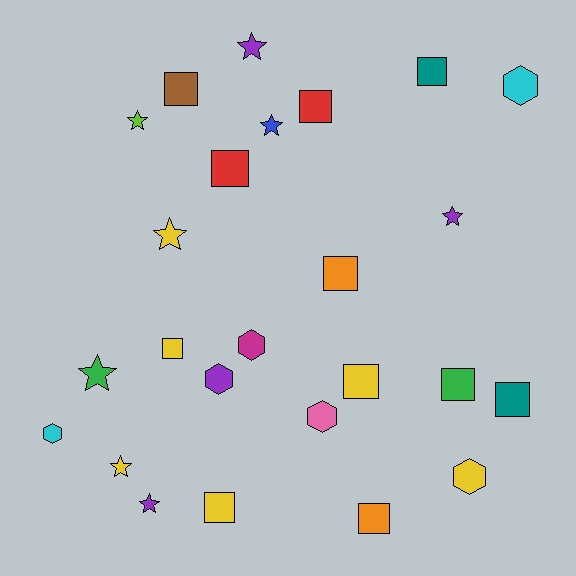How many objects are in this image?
There are 25 objects.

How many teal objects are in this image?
There are 2 teal objects.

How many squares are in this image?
There are 11 squares.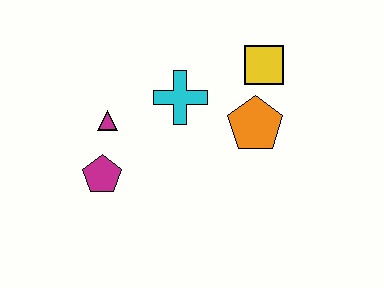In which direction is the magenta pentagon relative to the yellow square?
The magenta pentagon is to the left of the yellow square.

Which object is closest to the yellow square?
The orange pentagon is closest to the yellow square.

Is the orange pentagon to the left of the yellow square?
Yes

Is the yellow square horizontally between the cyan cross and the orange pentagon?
No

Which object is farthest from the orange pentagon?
The magenta pentagon is farthest from the orange pentagon.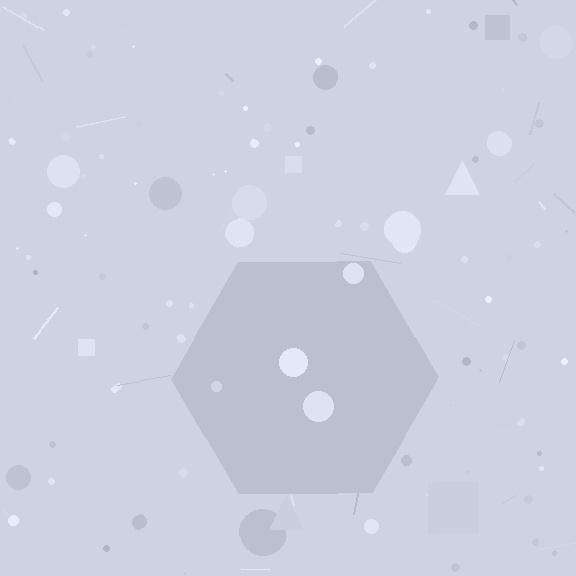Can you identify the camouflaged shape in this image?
The camouflaged shape is a hexagon.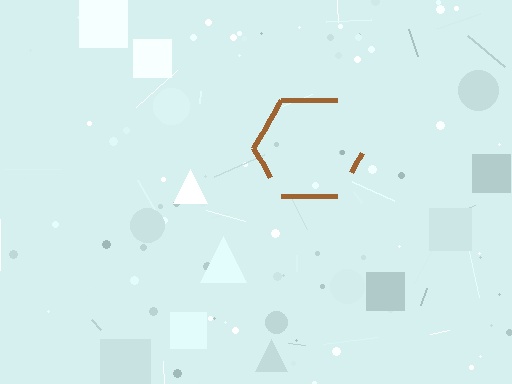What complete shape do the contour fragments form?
The contour fragments form a hexagon.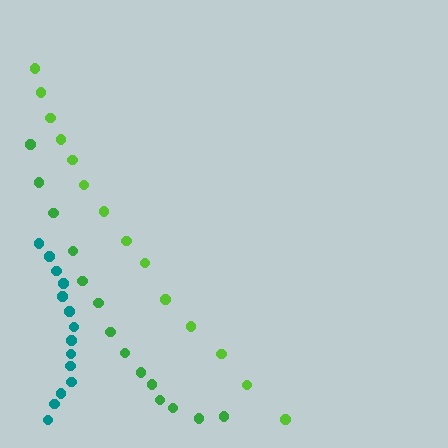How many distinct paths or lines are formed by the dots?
There are 3 distinct paths.